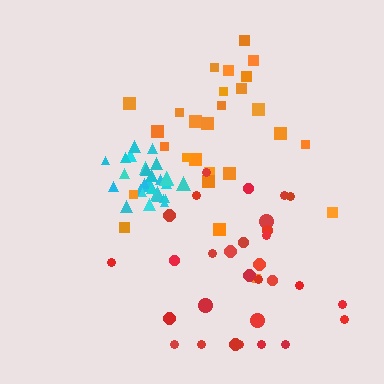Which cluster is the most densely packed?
Cyan.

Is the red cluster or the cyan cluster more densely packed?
Cyan.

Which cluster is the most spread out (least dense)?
Orange.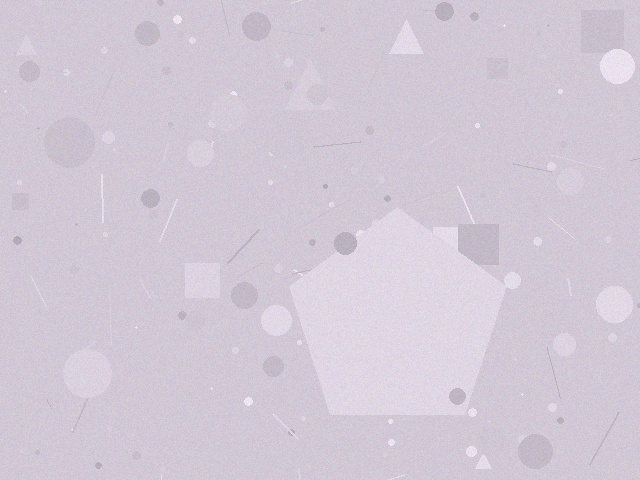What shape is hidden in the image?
A pentagon is hidden in the image.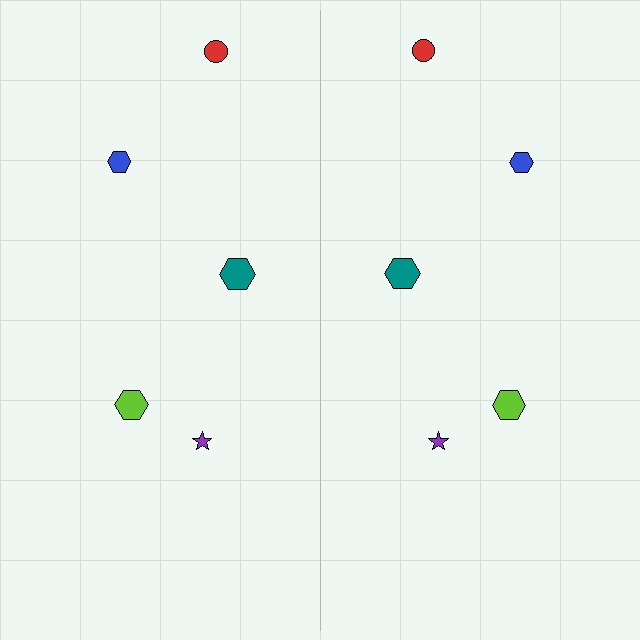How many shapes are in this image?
There are 10 shapes in this image.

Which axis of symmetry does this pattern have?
The pattern has a vertical axis of symmetry running through the center of the image.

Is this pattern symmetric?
Yes, this pattern has bilateral (reflection) symmetry.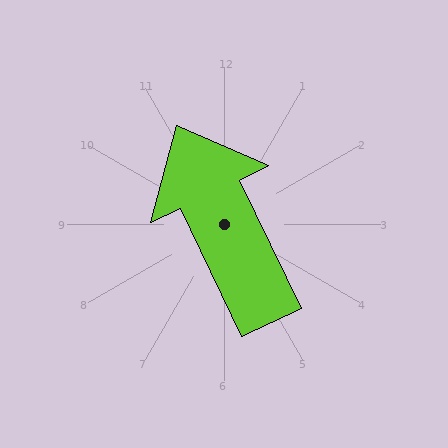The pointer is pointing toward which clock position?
Roughly 11 o'clock.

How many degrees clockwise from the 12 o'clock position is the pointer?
Approximately 334 degrees.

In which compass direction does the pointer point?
Northwest.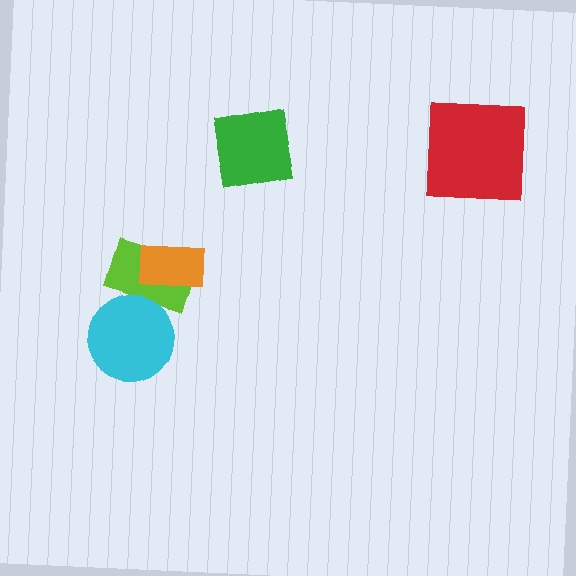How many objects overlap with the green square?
0 objects overlap with the green square.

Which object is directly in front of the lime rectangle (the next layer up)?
The orange rectangle is directly in front of the lime rectangle.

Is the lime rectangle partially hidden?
Yes, it is partially covered by another shape.